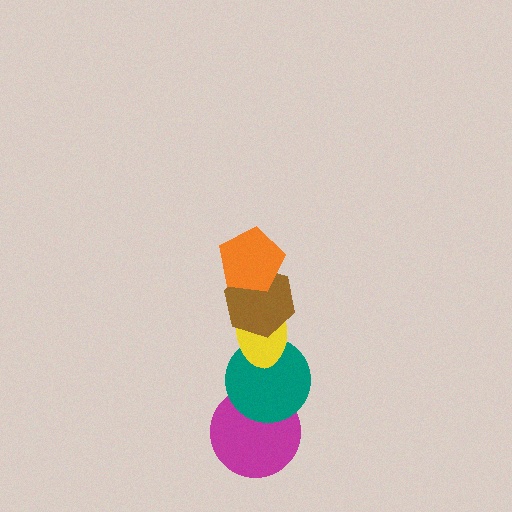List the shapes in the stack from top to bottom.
From top to bottom: the orange pentagon, the brown hexagon, the yellow ellipse, the teal circle, the magenta circle.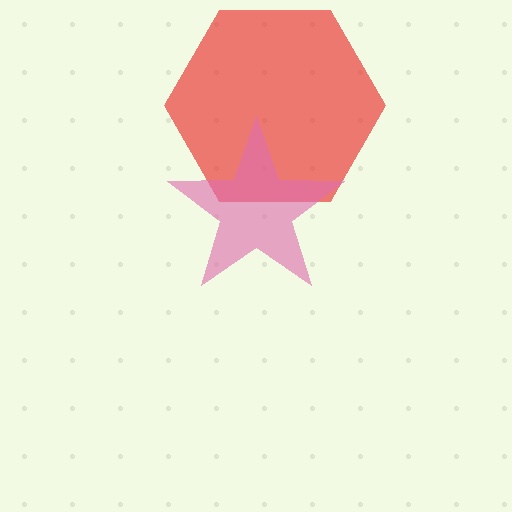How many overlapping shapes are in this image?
There are 2 overlapping shapes in the image.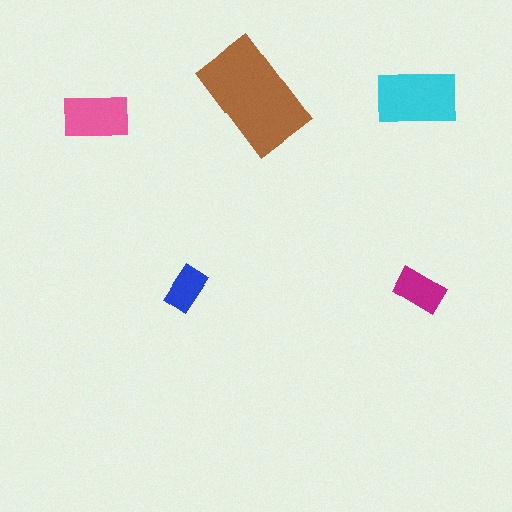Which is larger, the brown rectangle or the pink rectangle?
The brown one.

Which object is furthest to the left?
The pink rectangle is leftmost.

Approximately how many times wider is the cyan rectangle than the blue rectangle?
About 1.5 times wider.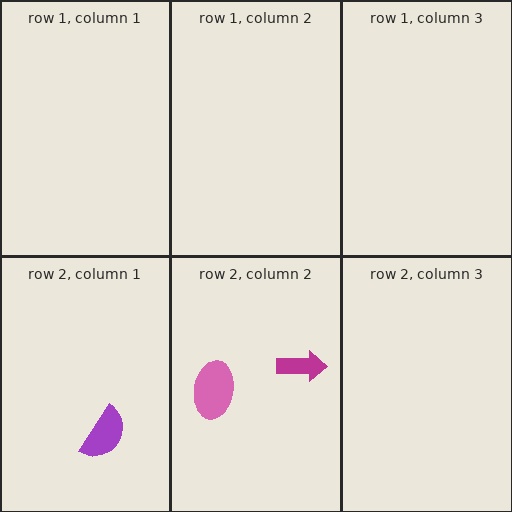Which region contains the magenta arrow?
The row 2, column 2 region.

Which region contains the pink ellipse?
The row 2, column 2 region.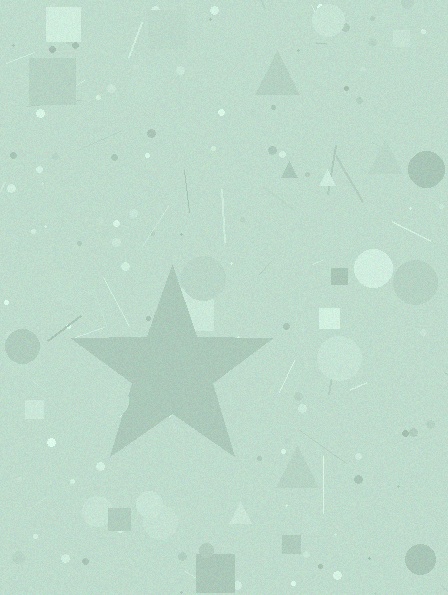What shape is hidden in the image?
A star is hidden in the image.